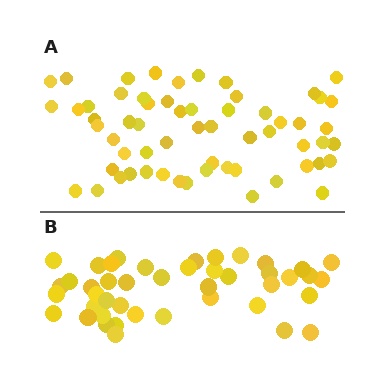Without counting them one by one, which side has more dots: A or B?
Region A (the top region) has more dots.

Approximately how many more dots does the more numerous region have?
Region A has approximately 15 more dots than region B.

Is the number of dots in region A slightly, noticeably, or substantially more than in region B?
Region A has noticeably more, but not dramatically so. The ratio is roughly 1.4 to 1.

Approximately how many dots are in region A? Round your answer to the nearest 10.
About 60 dots.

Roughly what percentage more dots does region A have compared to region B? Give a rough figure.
About 35% more.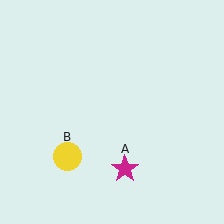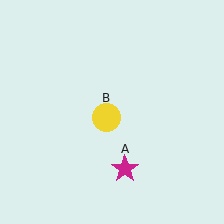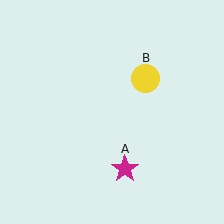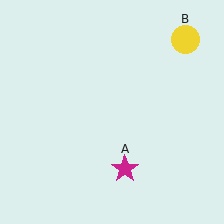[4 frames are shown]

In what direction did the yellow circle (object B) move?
The yellow circle (object B) moved up and to the right.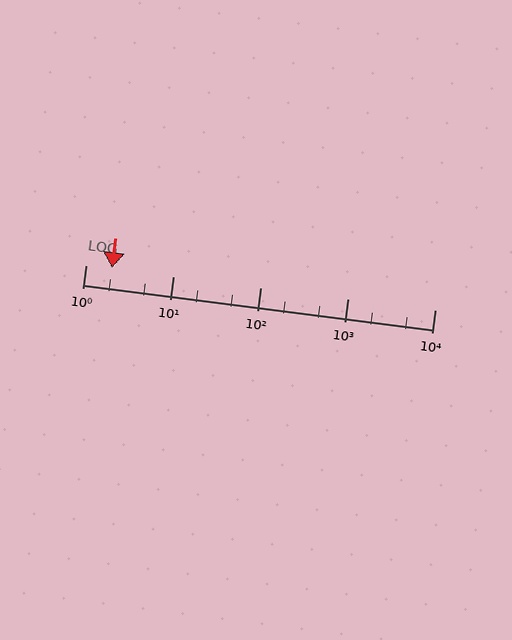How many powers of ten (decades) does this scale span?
The scale spans 4 decades, from 1 to 10000.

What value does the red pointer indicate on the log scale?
The pointer indicates approximately 2.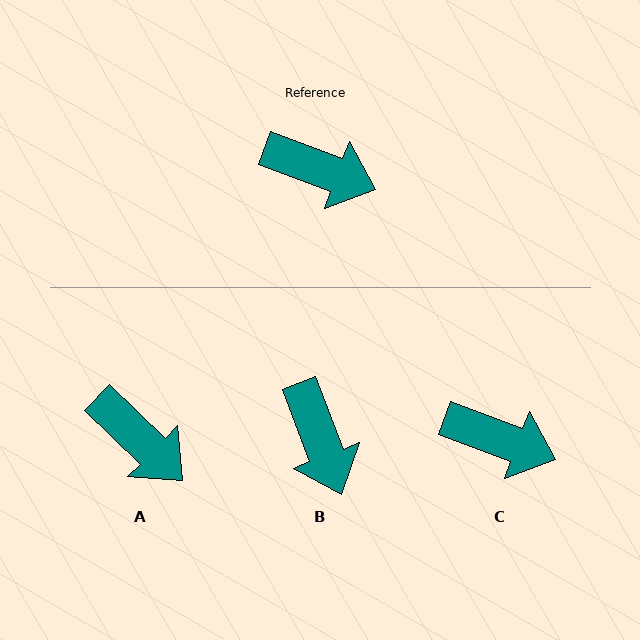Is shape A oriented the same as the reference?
No, it is off by about 24 degrees.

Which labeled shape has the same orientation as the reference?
C.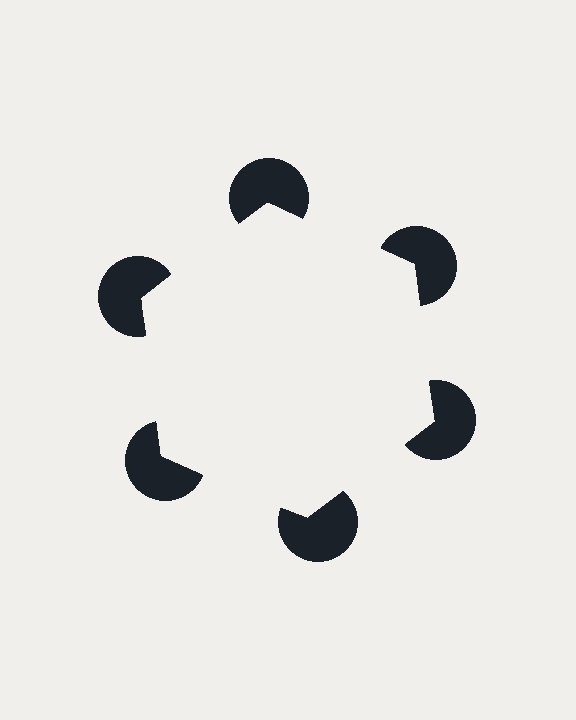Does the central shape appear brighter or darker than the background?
It typically appears slightly brighter than the background, even though no actual brightness change is drawn.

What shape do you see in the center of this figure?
An illusory hexagon — its edges are inferred from the aligned wedge cuts in the pac-man discs, not physically drawn.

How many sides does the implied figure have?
6 sides.